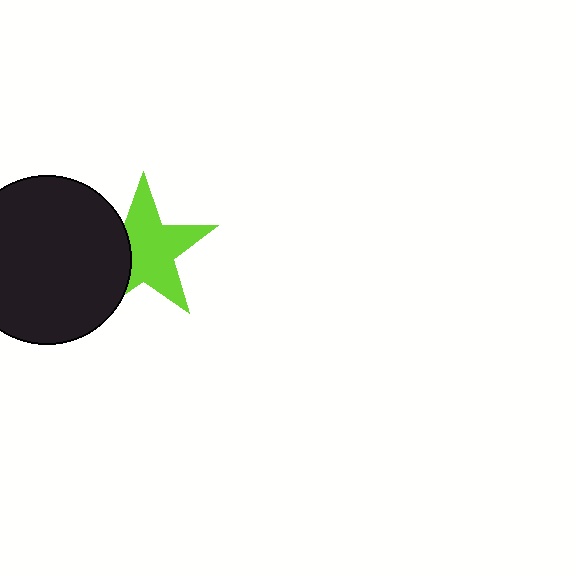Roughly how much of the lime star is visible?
Most of it is visible (roughly 69%).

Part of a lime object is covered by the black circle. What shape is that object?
It is a star.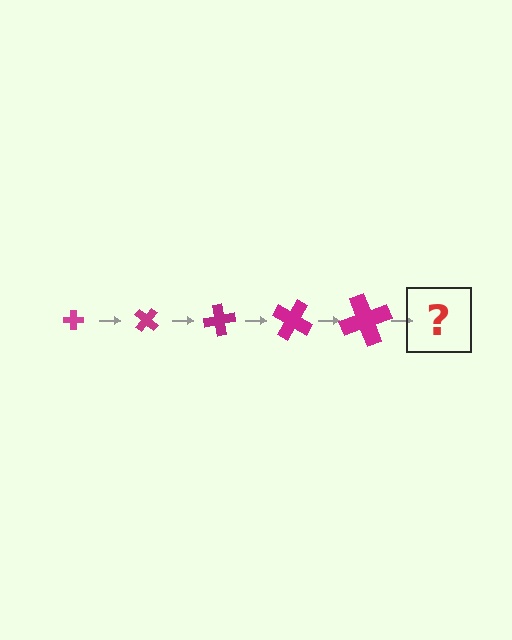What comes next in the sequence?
The next element should be a cross, larger than the previous one and rotated 200 degrees from the start.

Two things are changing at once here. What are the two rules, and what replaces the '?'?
The two rules are that the cross grows larger each step and it rotates 40 degrees each step. The '?' should be a cross, larger than the previous one and rotated 200 degrees from the start.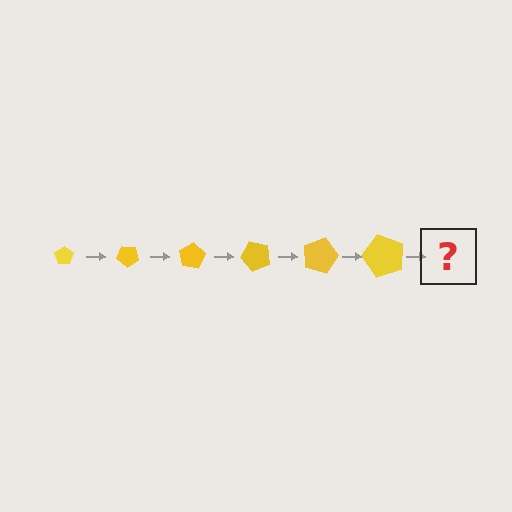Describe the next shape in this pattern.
It should be a pentagon, larger than the previous one and rotated 240 degrees from the start.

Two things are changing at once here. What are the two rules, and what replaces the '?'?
The two rules are that the pentagon grows larger each step and it rotates 40 degrees each step. The '?' should be a pentagon, larger than the previous one and rotated 240 degrees from the start.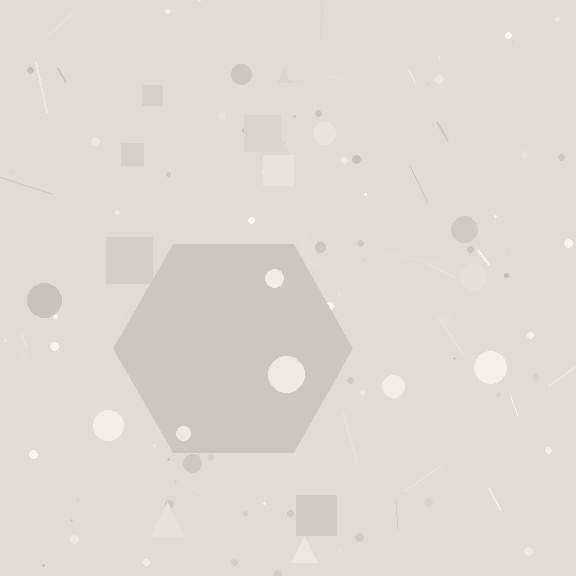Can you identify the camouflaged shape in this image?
The camouflaged shape is a hexagon.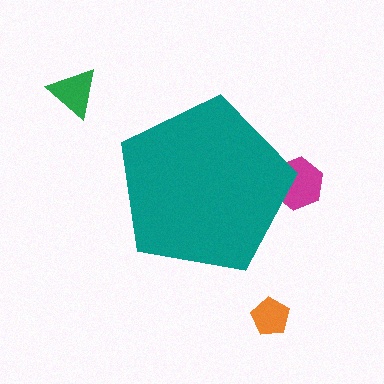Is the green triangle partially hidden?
No, the green triangle is fully visible.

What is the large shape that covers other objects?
A teal pentagon.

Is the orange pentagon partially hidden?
No, the orange pentagon is fully visible.